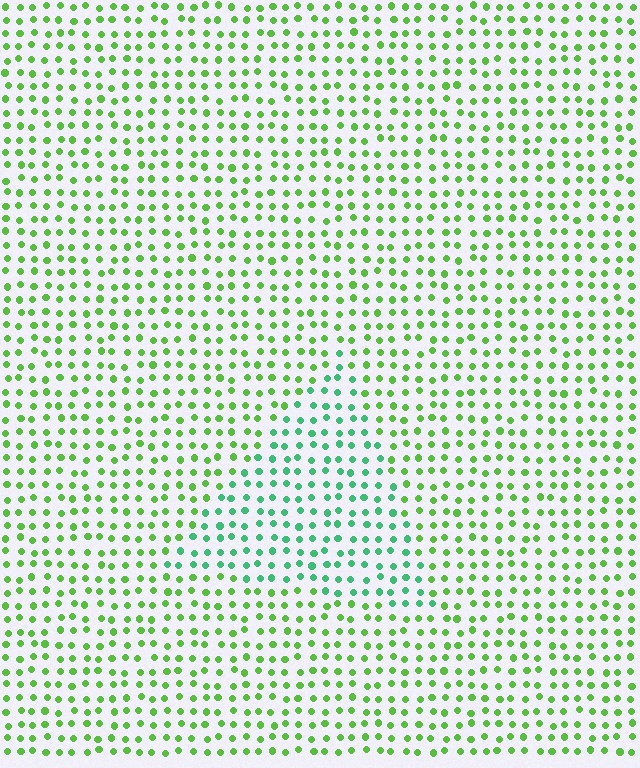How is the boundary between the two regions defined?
The boundary is defined purely by a slight shift in hue (about 39 degrees). Spacing, size, and orientation are identical on both sides.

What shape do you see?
I see a triangle.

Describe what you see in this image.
The image is filled with small lime elements in a uniform arrangement. A triangle-shaped region is visible where the elements are tinted to a slightly different hue, forming a subtle color boundary.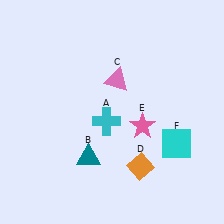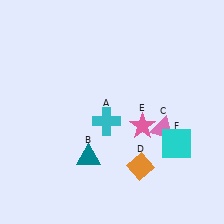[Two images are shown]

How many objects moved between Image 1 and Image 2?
1 object moved between the two images.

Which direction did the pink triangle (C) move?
The pink triangle (C) moved down.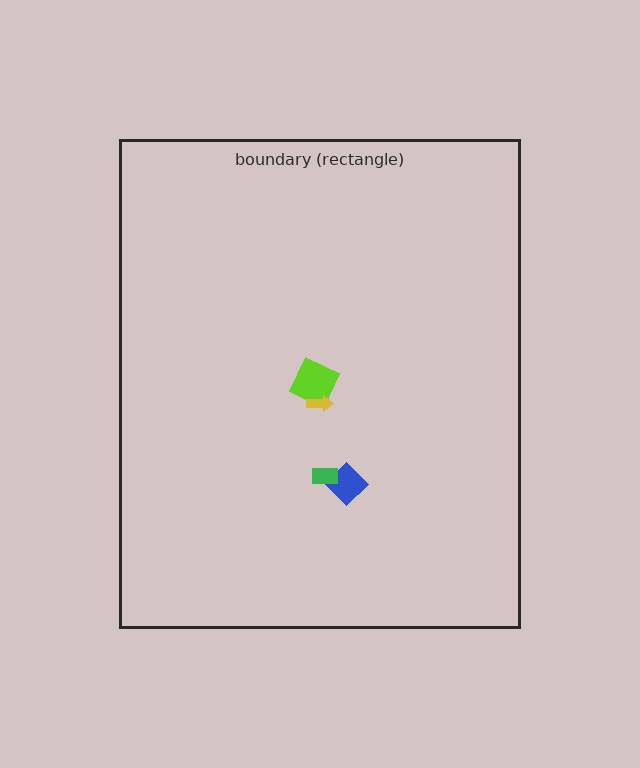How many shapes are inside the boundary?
4 inside, 0 outside.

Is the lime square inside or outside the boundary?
Inside.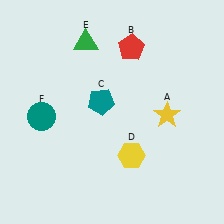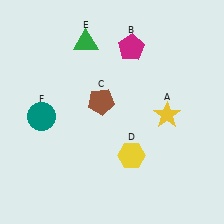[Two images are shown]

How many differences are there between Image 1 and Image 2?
There are 2 differences between the two images.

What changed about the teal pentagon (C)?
In Image 1, C is teal. In Image 2, it changed to brown.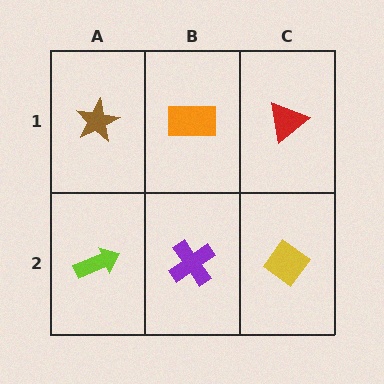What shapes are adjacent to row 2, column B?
An orange rectangle (row 1, column B), a lime arrow (row 2, column A), a yellow diamond (row 2, column C).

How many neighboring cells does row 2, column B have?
3.